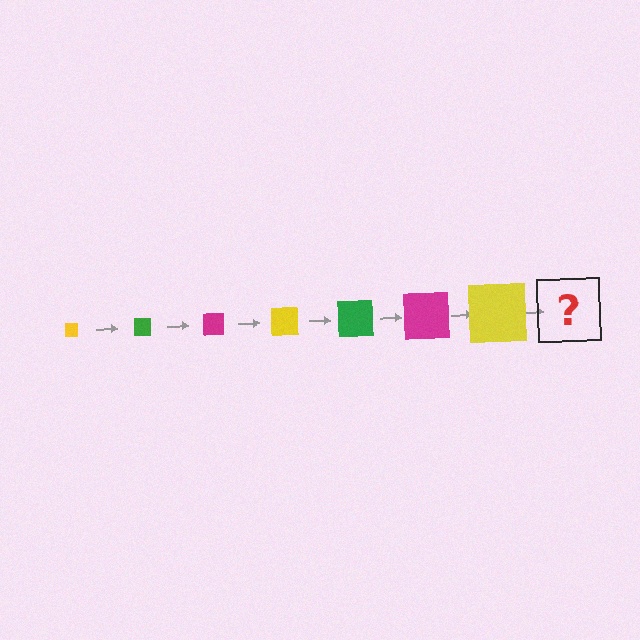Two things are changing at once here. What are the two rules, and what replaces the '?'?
The two rules are that the square grows larger each step and the color cycles through yellow, green, and magenta. The '?' should be a green square, larger than the previous one.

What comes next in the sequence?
The next element should be a green square, larger than the previous one.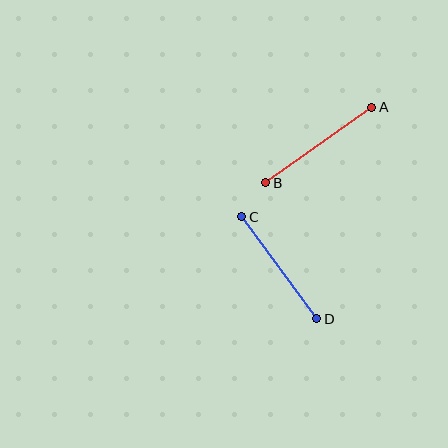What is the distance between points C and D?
The distance is approximately 127 pixels.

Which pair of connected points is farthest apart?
Points A and B are farthest apart.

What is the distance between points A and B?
The distance is approximately 130 pixels.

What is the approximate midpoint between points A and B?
The midpoint is at approximately (319, 145) pixels.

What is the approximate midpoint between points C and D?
The midpoint is at approximately (279, 268) pixels.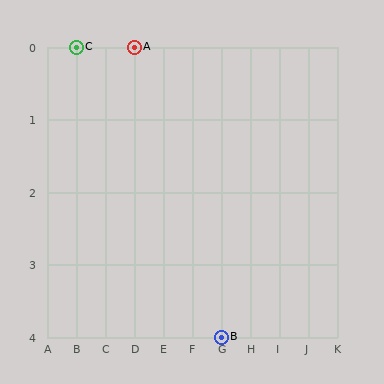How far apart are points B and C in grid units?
Points B and C are 5 columns and 4 rows apart (about 6.4 grid units diagonally).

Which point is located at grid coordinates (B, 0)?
Point C is at (B, 0).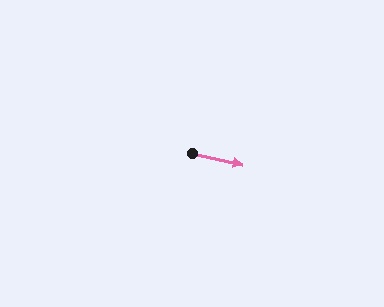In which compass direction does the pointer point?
East.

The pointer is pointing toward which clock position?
Roughly 3 o'clock.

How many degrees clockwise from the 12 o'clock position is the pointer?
Approximately 103 degrees.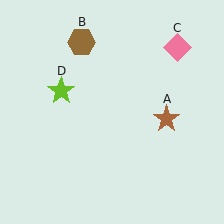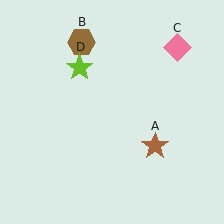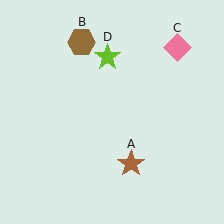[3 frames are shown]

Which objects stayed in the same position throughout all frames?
Brown hexagon (object B) and pink diamond (object C) remained stationary.